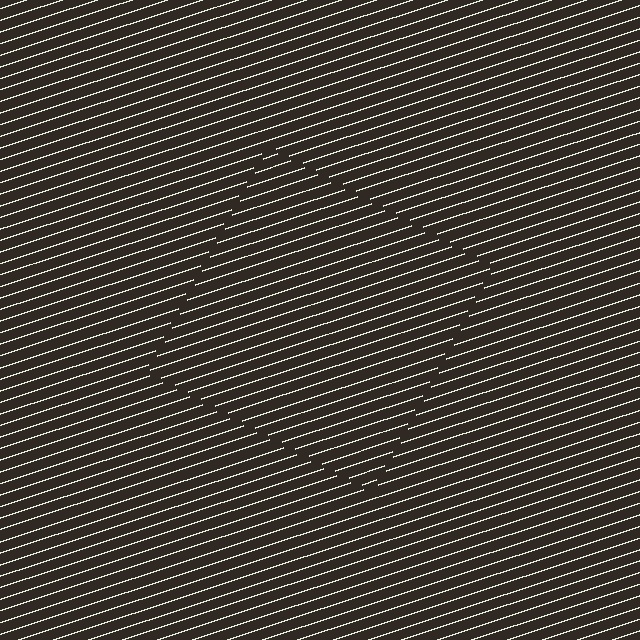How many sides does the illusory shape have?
4 sides — the line-ends trace a square.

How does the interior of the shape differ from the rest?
The interior of the shape contains the same grating, shifted by half a period — the contour is defined by the phase discontinuity where line-ends from the inner and outer gratings abut.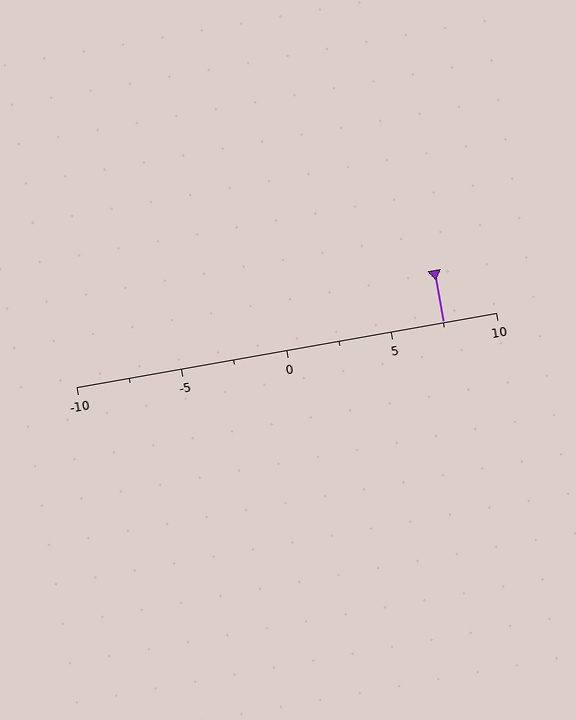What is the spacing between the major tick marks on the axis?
The major ticks are spaced 5 apart.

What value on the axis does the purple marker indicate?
The marker indicates approximately 7.5.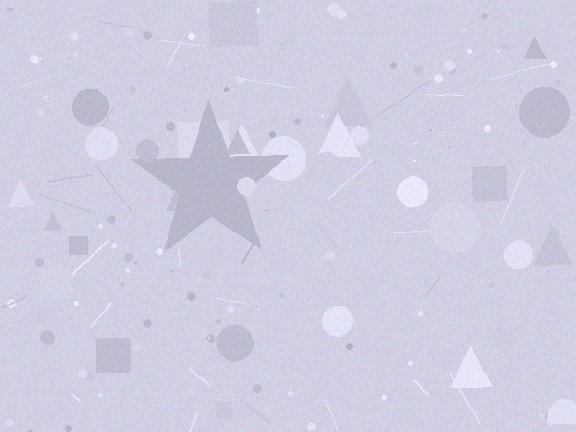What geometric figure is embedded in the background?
A star is embedded in the background.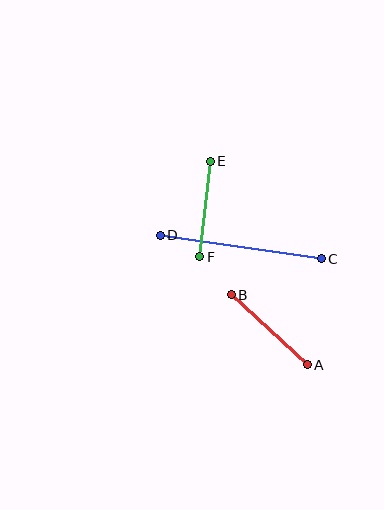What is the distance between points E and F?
The distance is approximately 96 pixels.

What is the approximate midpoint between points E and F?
The midpoint is at approximately (205, 209) pixels.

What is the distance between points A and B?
The distance is approximately 103 pixels.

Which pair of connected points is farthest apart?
Points C and D are farthest apart.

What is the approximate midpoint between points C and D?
The midpoint is at approximately (241, 247) pixels.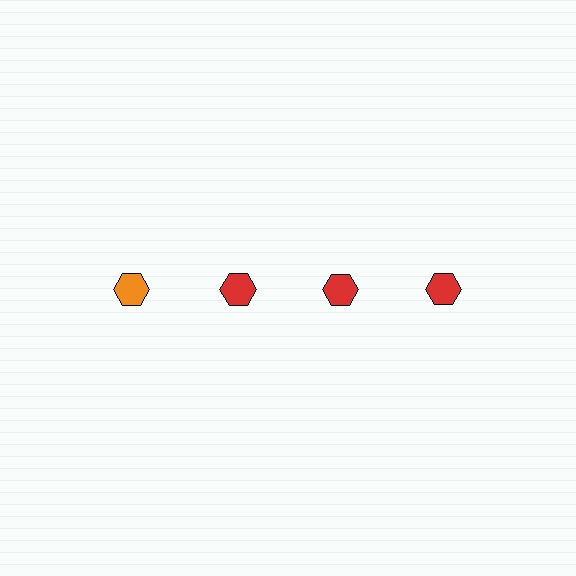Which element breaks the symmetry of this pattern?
The orange hexagon in the top row, leftmost column breaks the symmetry. All other shapes are red hexagons.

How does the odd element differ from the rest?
It has a different color: orange instead of red.